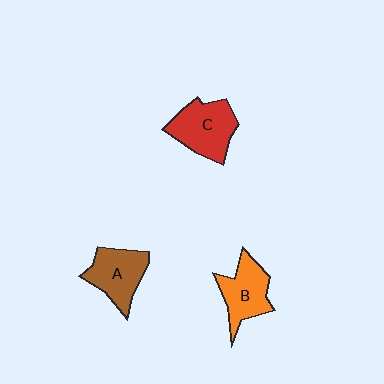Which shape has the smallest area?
Shape B (orange).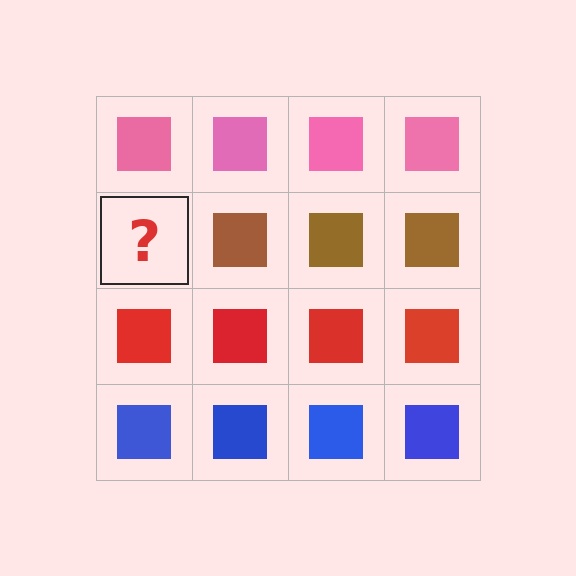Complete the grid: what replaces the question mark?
The question mark should be replaced with a brown square.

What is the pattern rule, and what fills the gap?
The rule is that each row has a consistent color. The gap should be filled with a brown square.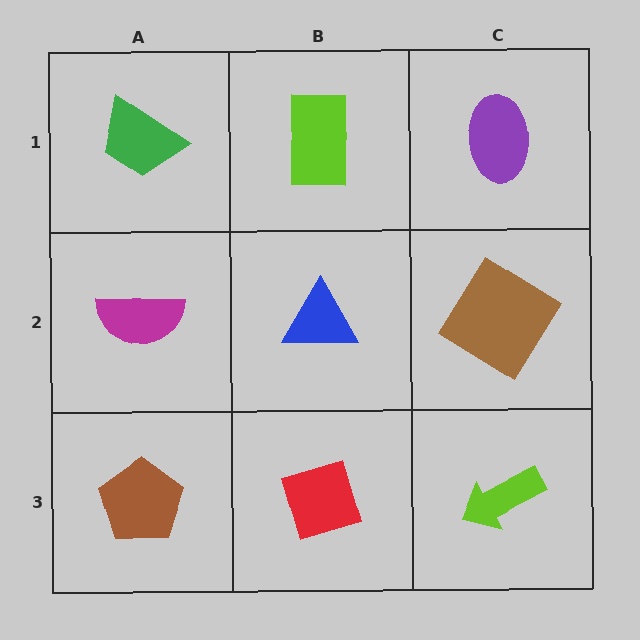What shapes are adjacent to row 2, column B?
A lime rectangle (row 1, column B), a red diamond (row 3, column B), a magenta semicircle (row 2, column A), a brown diamond (row 2, column C).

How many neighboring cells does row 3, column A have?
2.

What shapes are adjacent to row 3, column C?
A brown diamond (row 2, column C), a red diamond (row 3, column B).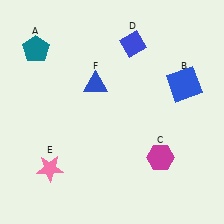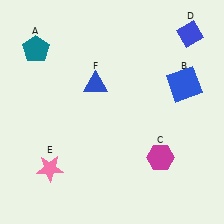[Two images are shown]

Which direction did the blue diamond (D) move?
The blue diamond (D) moved right.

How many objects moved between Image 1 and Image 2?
1 object moved between the two images.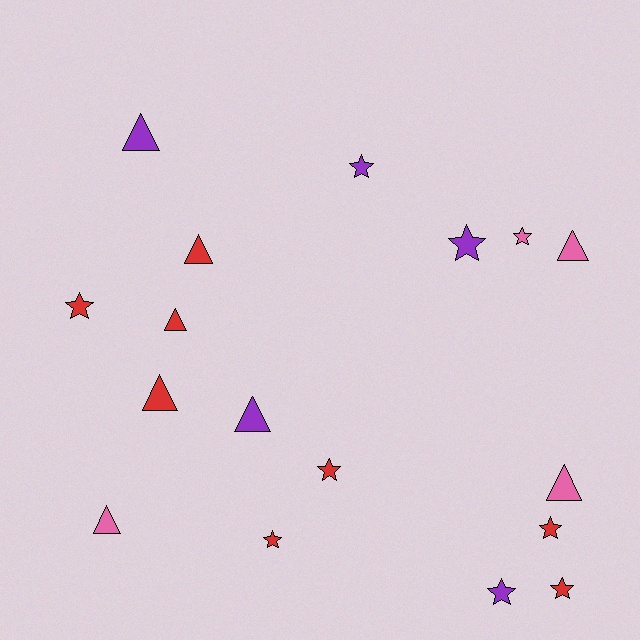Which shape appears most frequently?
Star, with 9 objects.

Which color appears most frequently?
Red, with 8 objects.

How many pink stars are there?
There is 1 pink star.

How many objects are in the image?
There are 17 objects.